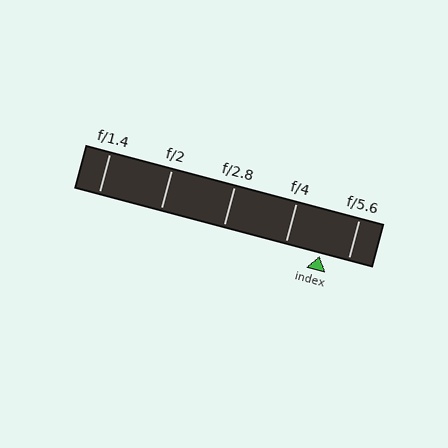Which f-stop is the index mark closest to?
The index mark is closest to f/5.6.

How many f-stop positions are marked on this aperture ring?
There are 5 f-stop positions marked.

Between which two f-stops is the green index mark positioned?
The index mark is between f/4 and f/5.6.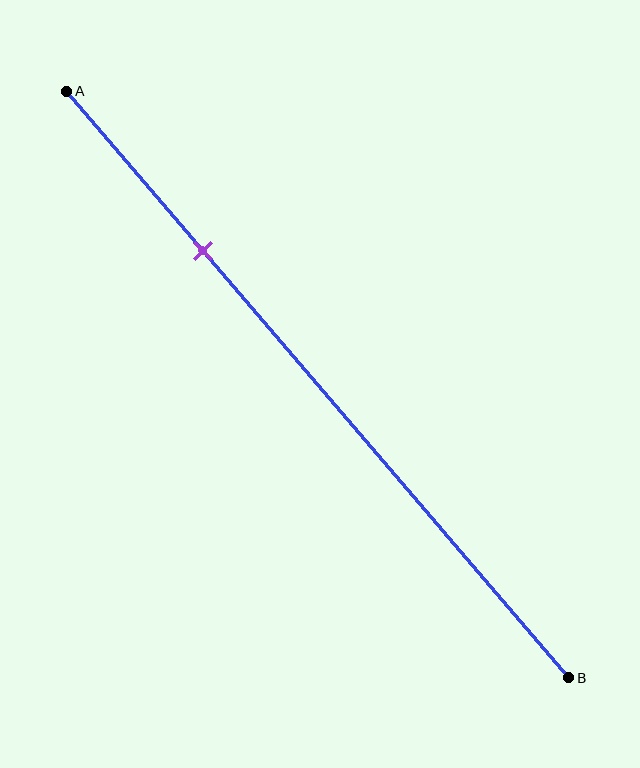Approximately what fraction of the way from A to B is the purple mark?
The purple mark is approximately 25% of the way from A to B.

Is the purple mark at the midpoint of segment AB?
No, the mark is at about 25% from A, not at the 50% midpoint.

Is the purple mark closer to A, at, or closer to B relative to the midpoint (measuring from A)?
The purple mark is closer to point A than the midpoint of segment AB.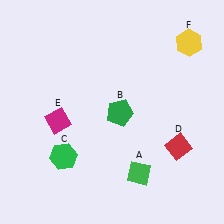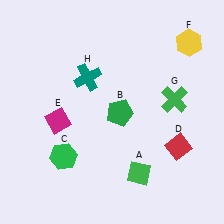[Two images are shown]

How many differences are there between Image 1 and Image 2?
There are 2 differences between the two images.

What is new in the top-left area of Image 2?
A teal cross (H) was added in the top-left area of Image 2.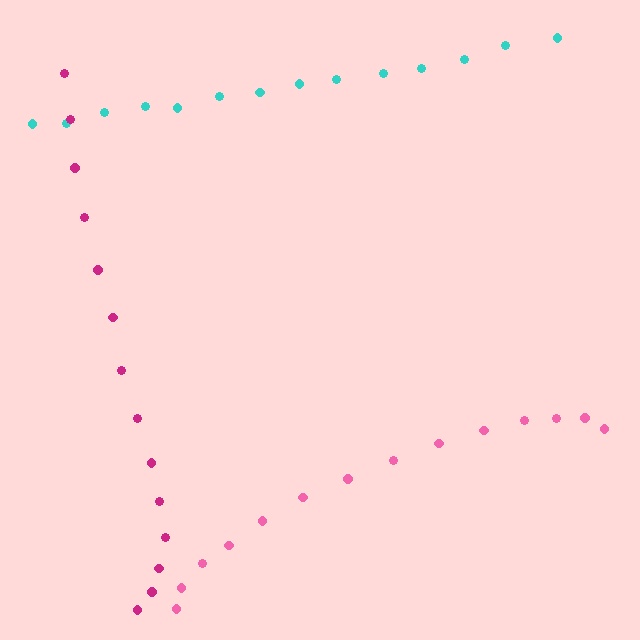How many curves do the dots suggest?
There are 3 distinct paths.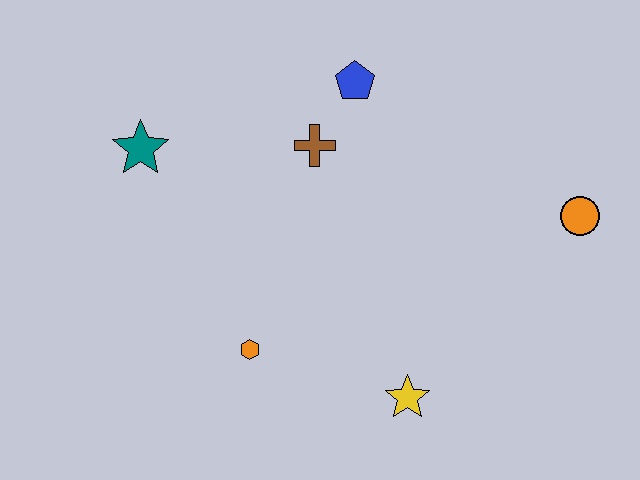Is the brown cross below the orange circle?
No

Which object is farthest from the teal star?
The orange circle is farthest from the teal star.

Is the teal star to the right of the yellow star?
No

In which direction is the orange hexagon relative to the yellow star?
The orange hexagon is to the left of the yellow star.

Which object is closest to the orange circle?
The yellow star is closest to the orange circle.